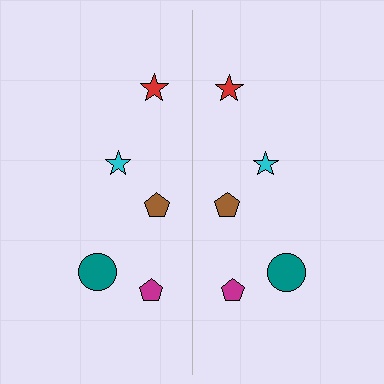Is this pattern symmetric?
Yes, this pattern has bilateral (reflection) symmetry.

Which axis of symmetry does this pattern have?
The pattern has a vertical axis of symmetry running through the center of the image.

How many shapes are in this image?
There are 10 shapes in this image.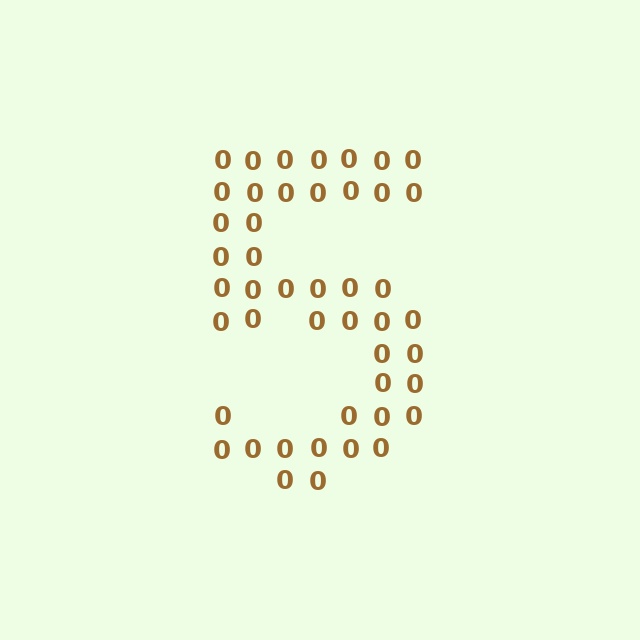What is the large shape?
The large shape is the digit 5.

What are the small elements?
The small elements are digit 0's.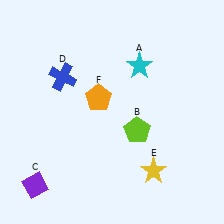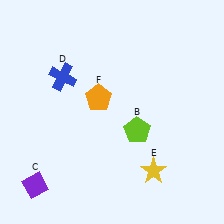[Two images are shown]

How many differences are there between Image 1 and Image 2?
There is 1 difference between the two images.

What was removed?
The cyan star (A) was removed in Image 2.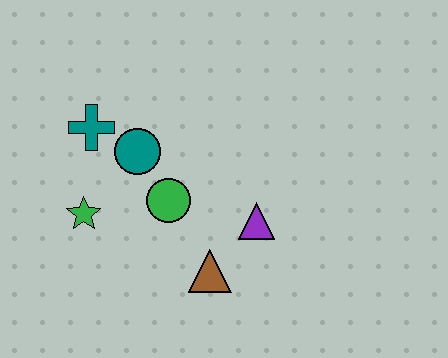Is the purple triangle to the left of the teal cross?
No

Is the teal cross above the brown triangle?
Yes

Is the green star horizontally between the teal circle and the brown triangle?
No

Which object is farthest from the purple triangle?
The teal cross is farthest from the purple triangle.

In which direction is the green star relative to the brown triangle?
The green star is to the left of the brown triangle.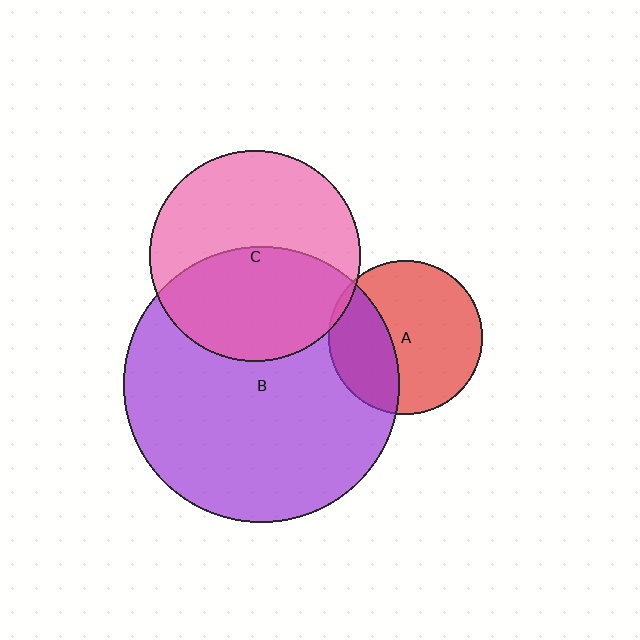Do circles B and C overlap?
Yes.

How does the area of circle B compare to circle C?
Approximately 1.7 times.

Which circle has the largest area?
Circle B (purple).